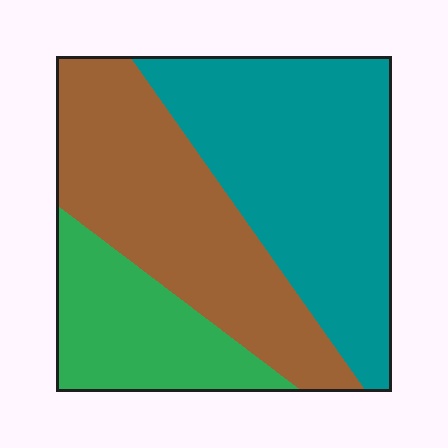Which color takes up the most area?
Teal, at roughly 45%.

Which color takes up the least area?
Green, at roughly 20%.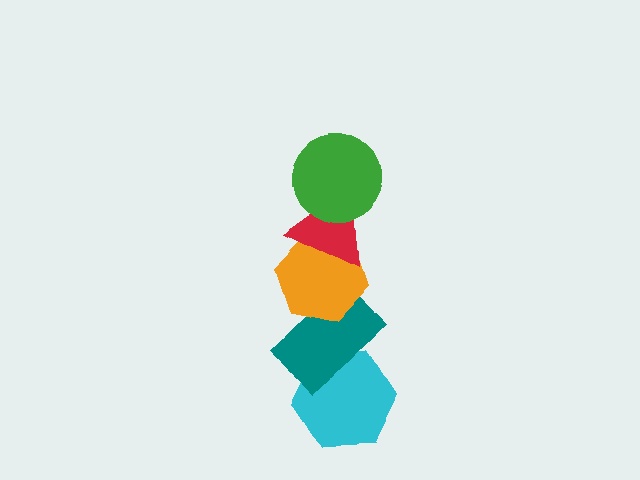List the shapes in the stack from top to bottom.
From top to bottom: the green circle, the red triangle, the orange hexagon, the teal rectangle, the cyan hexagon.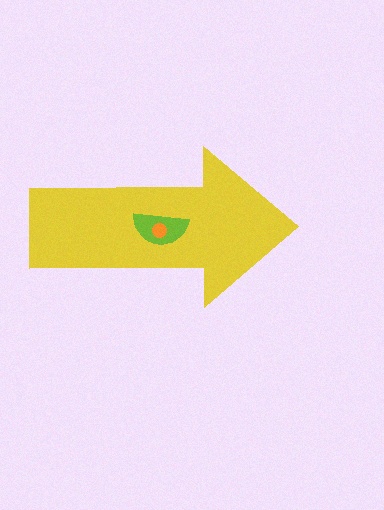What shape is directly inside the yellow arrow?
The lime semicircle.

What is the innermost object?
The orange circle.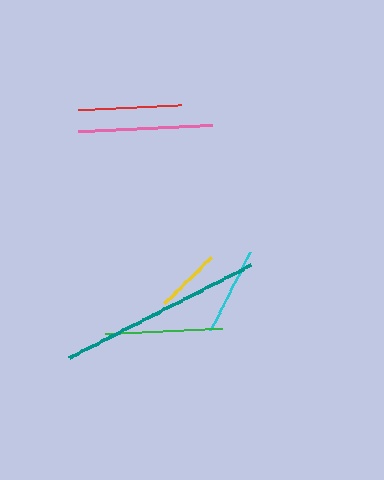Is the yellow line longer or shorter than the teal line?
The teal line is longer than the yellow line.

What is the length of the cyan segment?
The cyan segment is approximately 87 pixels long.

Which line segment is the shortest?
The yellow line is the shortest at approximately 66 pixels.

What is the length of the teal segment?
The teal segment is approximately 204 pixels long.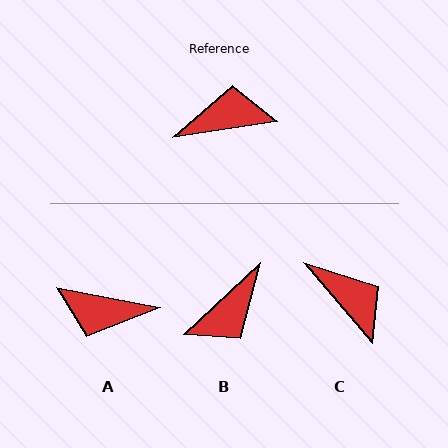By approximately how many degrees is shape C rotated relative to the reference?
Approximately 58 degrees clockwise.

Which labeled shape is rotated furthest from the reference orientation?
A, about 161 degrees away.